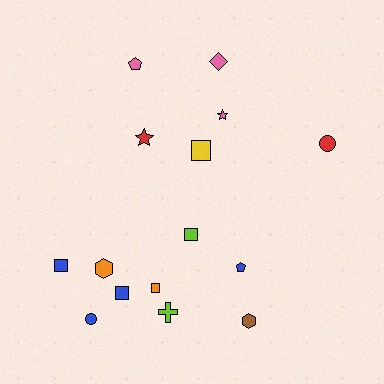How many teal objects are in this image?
There are no teal objects.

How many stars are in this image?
There are 2 stars.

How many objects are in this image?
There are 15 objects.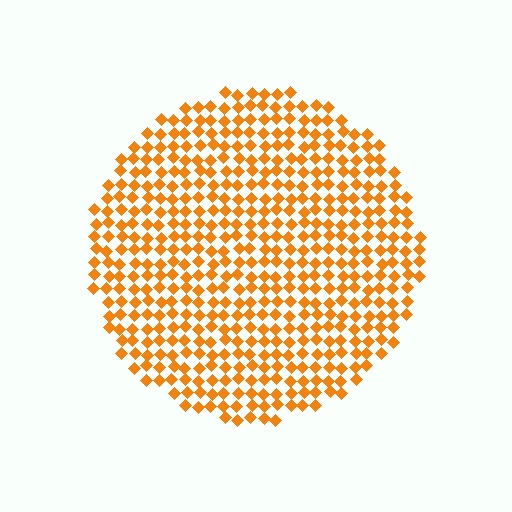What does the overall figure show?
The overall figure shows a circle.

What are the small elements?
The small elements are diamonds.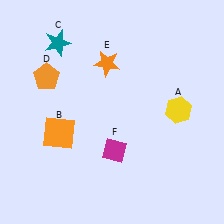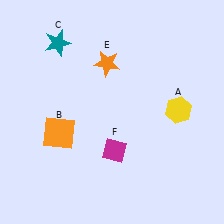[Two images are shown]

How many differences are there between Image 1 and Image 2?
There is 1 difference between the two images.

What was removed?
The orange pentagon (D) was removed in Image 2.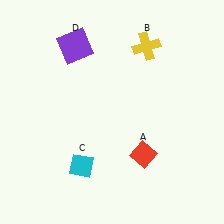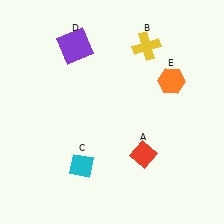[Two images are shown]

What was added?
An orange hexagon (E) was added in Image 2.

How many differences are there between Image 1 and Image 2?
There is 1 difference between the two images.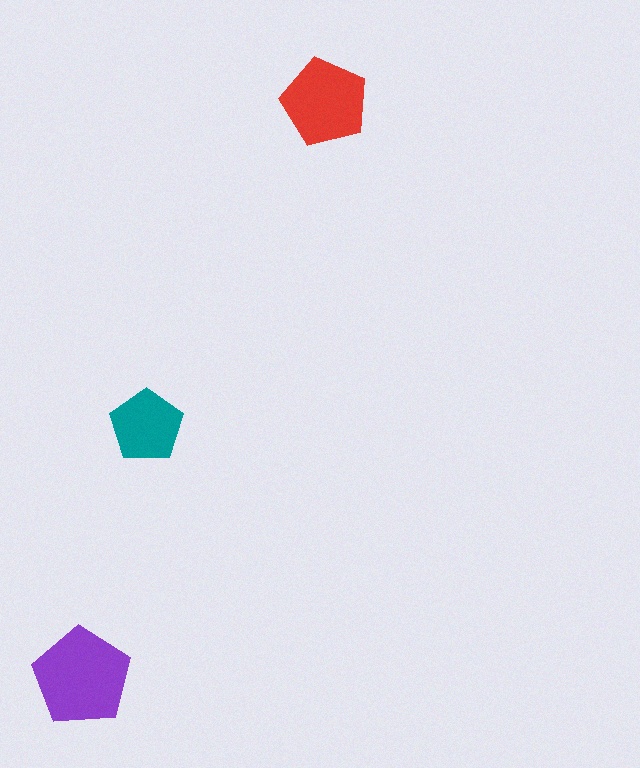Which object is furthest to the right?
The red pentagon is rightmost.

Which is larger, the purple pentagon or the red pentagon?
The purple one.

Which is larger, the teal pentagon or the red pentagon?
The red one.